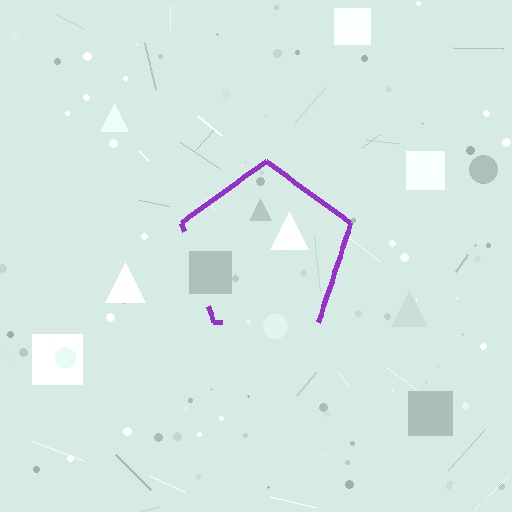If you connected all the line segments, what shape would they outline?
They would outline a pentagon.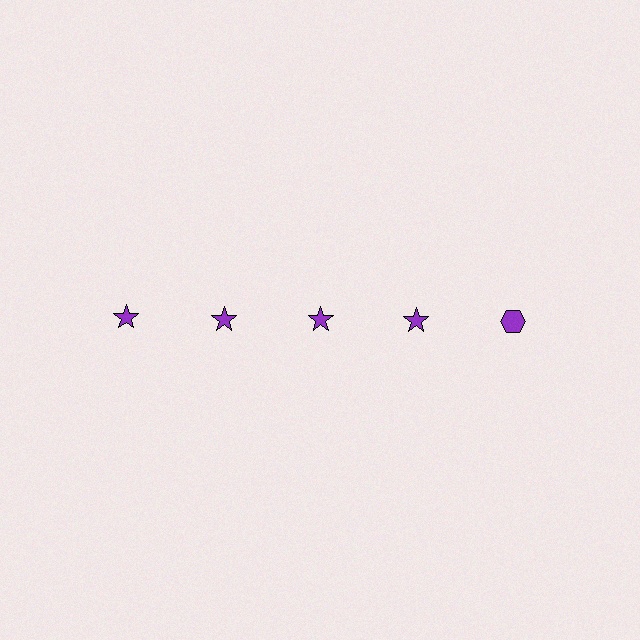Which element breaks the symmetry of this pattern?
The purple hexagon in the top row, rightmost column breaks the symmetry. All other shapes are purple stars.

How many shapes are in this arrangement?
There are 5 shapes arranged in a grid pattern.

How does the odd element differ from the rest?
It has a different shape: hexagon instead of star.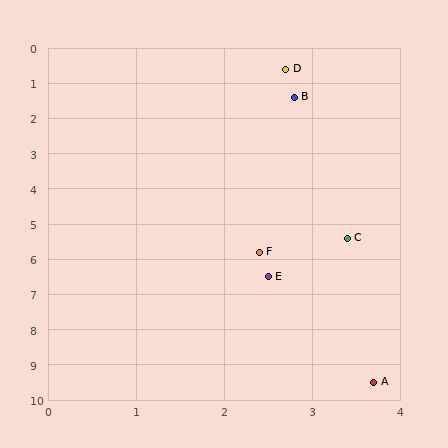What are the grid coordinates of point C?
Point C is at approximately (3.4, 5.4).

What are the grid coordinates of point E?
Point E is at approximately (2.5, 6.5).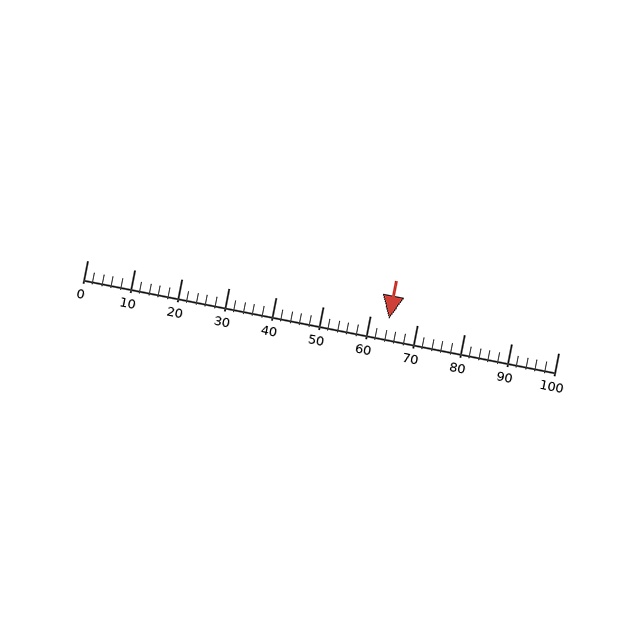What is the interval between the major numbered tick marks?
The major tick marks are spaced 10 units apart.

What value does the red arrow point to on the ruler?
The red arrow points to approximately 64.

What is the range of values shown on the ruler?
The ruler shows values from 0 to 100.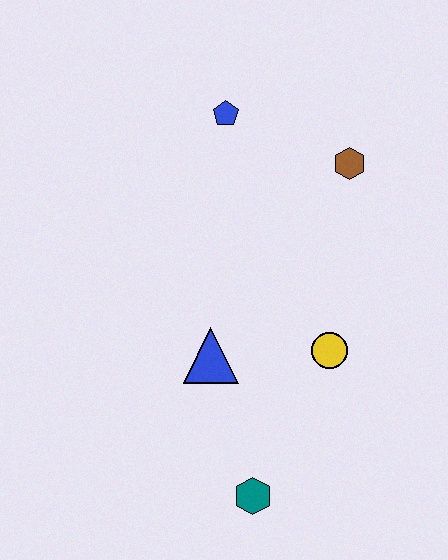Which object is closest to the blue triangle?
The yellow circle is closest to the blue triangle.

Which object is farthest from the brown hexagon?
The teal hexagon is farthest from the brown hexagon.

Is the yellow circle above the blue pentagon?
No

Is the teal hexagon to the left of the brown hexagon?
Yes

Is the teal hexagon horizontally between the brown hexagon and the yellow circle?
No